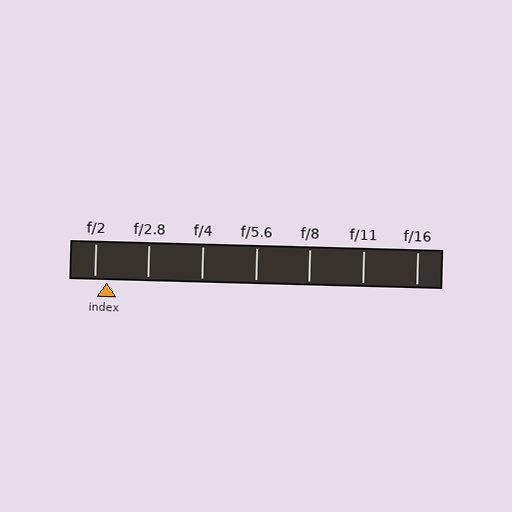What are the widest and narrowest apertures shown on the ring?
The widest aperture shown is f/2 and the narrowest is f/16.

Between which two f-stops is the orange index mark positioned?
The index mark is between f/2 and f/2.8.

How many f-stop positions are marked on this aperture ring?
There are 7 f-stop positions marked.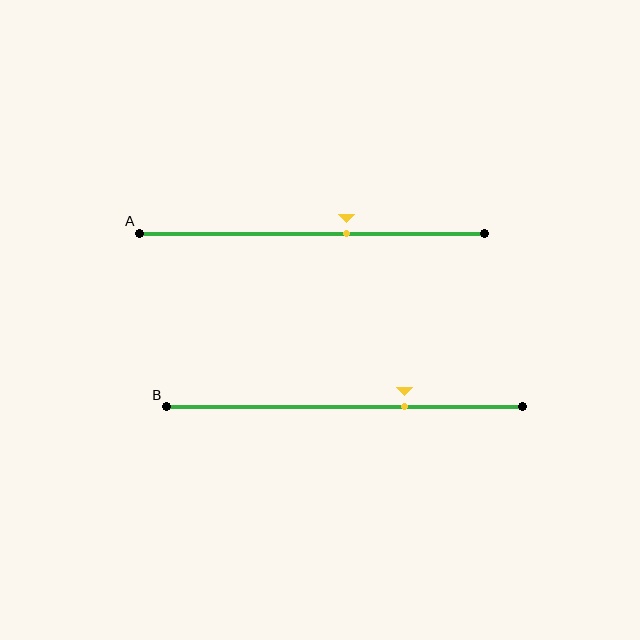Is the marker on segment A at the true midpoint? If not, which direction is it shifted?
No, the marker on segment A is shifted to the right by about 10% of the segment length.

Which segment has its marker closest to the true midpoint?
Segment A has its marker closest to the true midpoint.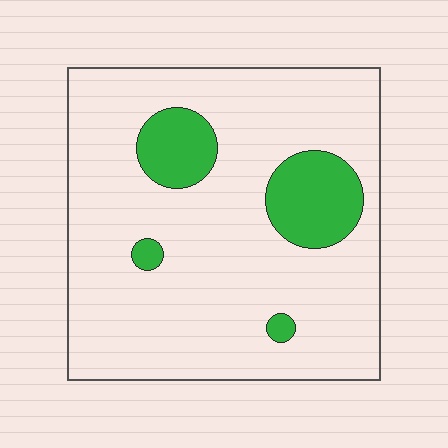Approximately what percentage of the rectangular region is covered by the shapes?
Approximately 15%.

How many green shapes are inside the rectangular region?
4.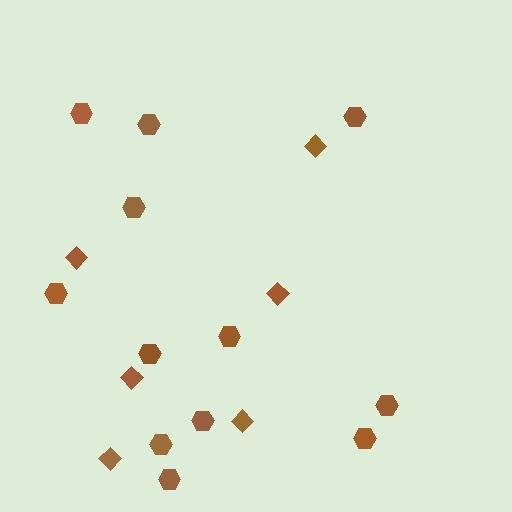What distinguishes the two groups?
There are 2 groups: one group of hexagons (12) and one group of diamonds (6).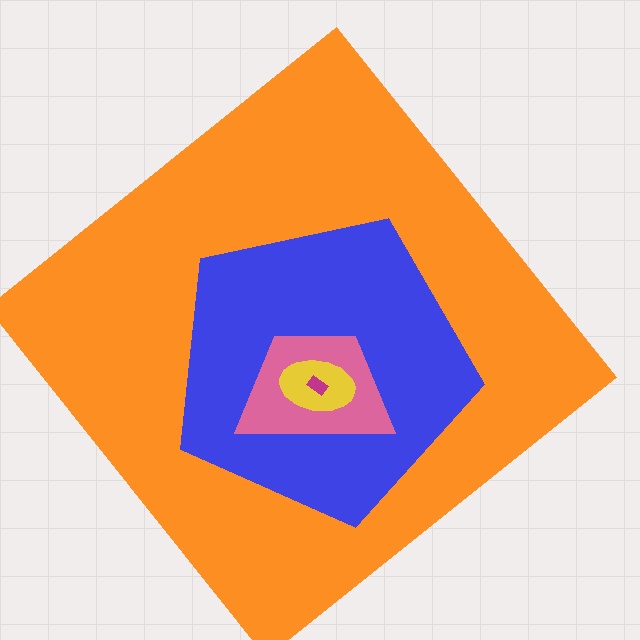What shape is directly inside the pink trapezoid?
The yellow ellipse.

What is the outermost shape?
The orange diamond.